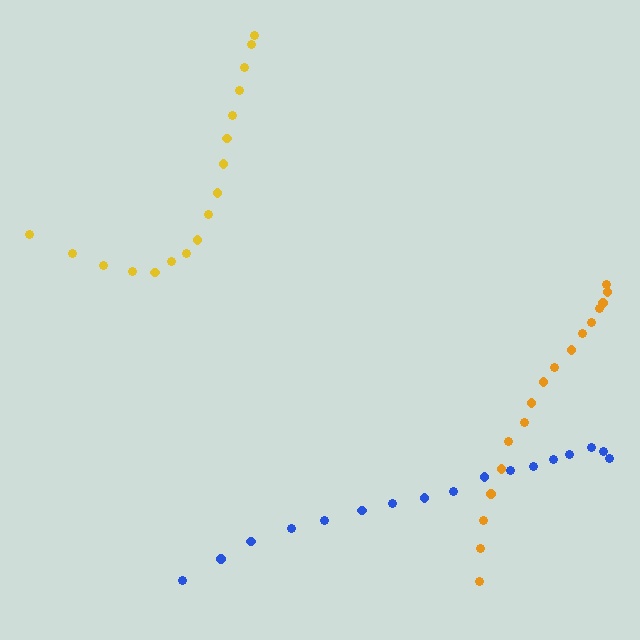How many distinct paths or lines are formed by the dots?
There are 3 distinct paths.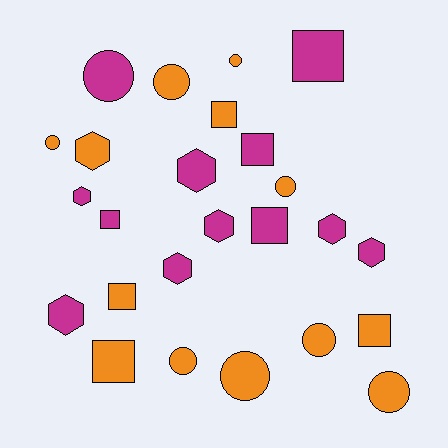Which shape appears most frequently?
Circle, with 9 objects.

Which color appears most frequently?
Orange, with 13 objects.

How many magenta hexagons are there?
There are 7 magenta hexagons.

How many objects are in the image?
There are 25 objects.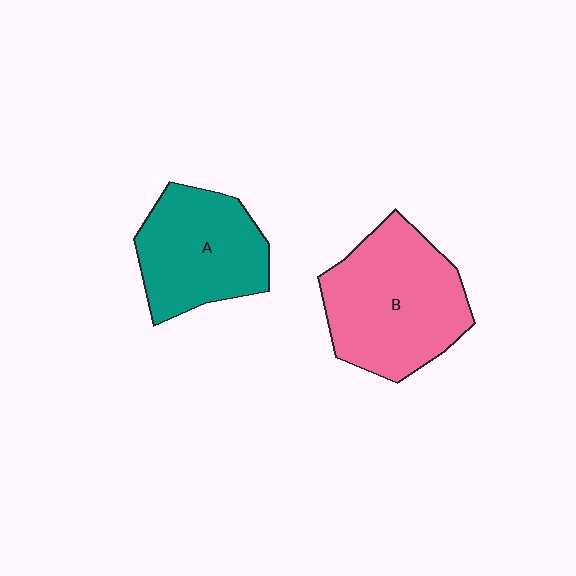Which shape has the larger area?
Shape B (pink).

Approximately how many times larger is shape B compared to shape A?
Approximately 1.3 times.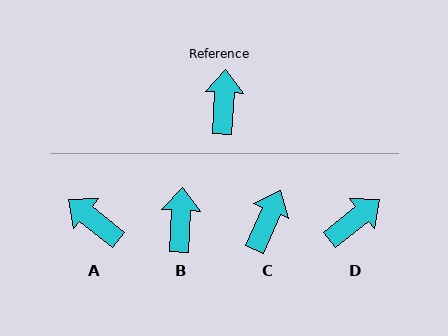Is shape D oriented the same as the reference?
No, it is off by about 47 degrees.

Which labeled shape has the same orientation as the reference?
B.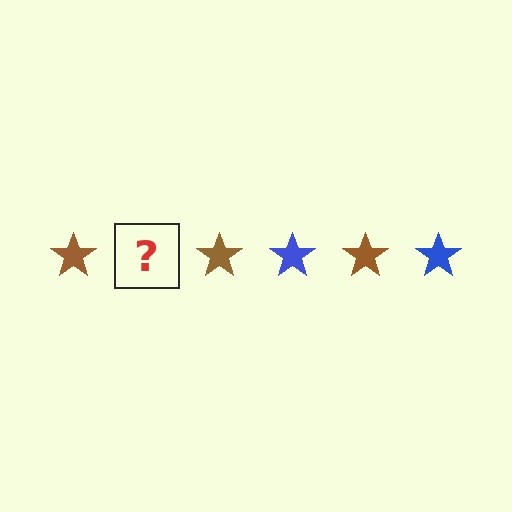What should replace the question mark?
The question mark should be replaced with a blue star.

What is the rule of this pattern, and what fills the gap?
The rule is that the pattern cycles through brown, blue stars. The gap should be filled with a blue star.